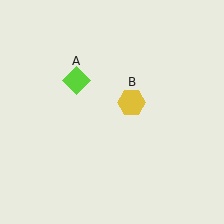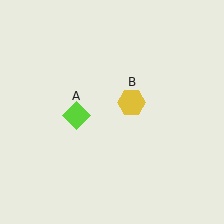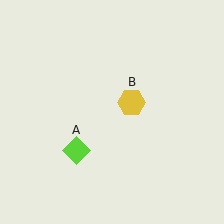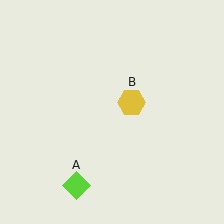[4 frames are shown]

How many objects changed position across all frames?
1 object changed position: lime diamond (object A).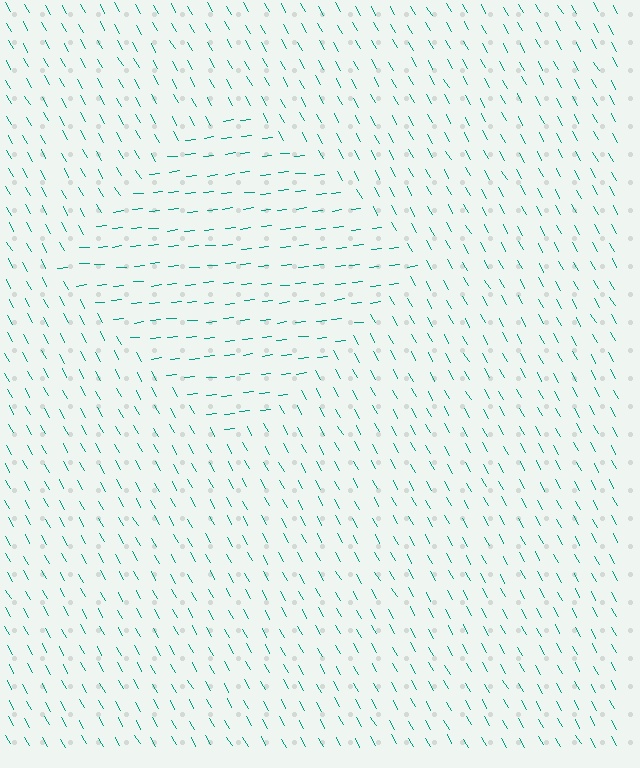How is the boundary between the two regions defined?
The boundary is defined purely by a change in line orientation (approximately 67 degrees difference). All lines are the same color and thickness.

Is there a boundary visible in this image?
Yes, there is a texture boundary formed by a change in line orientation.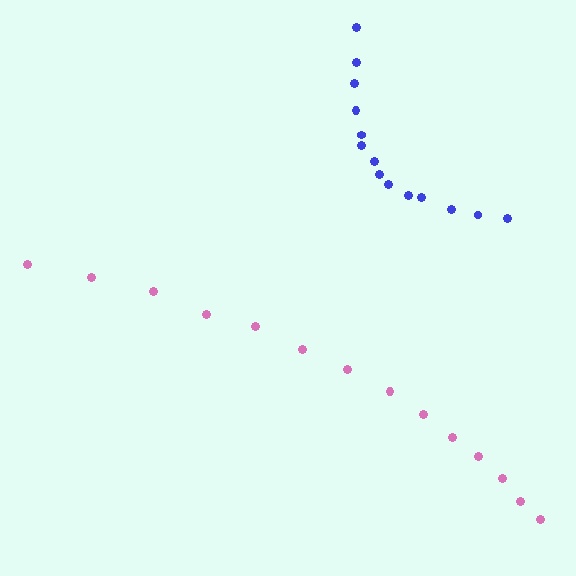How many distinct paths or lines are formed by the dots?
There are 2 distinct paths.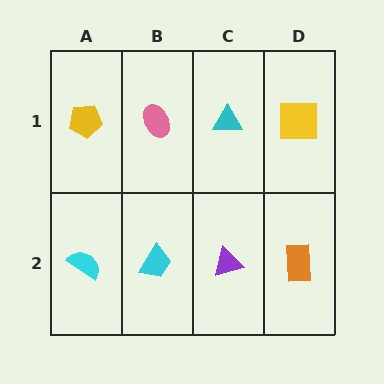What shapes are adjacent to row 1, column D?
An orange rectangle (row 2, column D), a cyan triangle (row 1, column C).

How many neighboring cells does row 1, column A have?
2.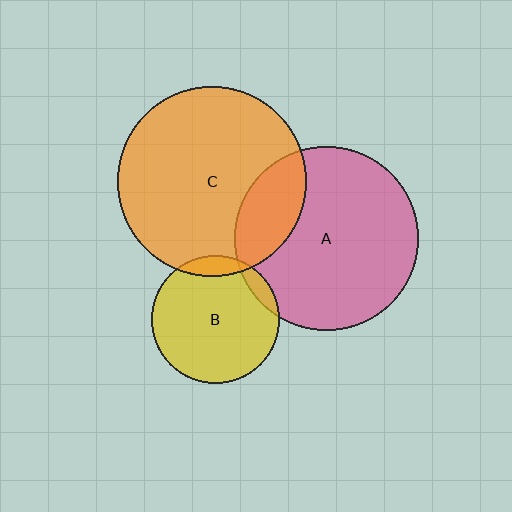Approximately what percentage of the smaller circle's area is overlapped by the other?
Approximately 20%.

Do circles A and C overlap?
Yes.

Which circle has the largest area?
Circle C (orange).